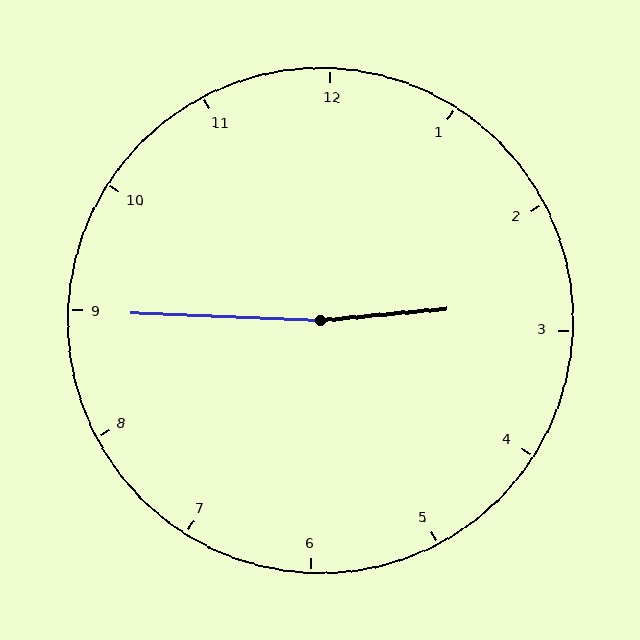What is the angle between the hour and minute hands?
Approximately 172 degrees.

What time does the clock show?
2:45.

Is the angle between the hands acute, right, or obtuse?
It is obtuse.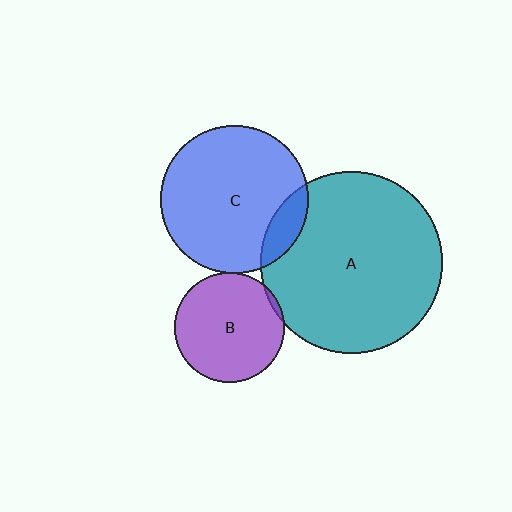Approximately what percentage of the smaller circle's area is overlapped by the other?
Approximately 5%.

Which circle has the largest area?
Circle A (teal).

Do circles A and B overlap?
Yes.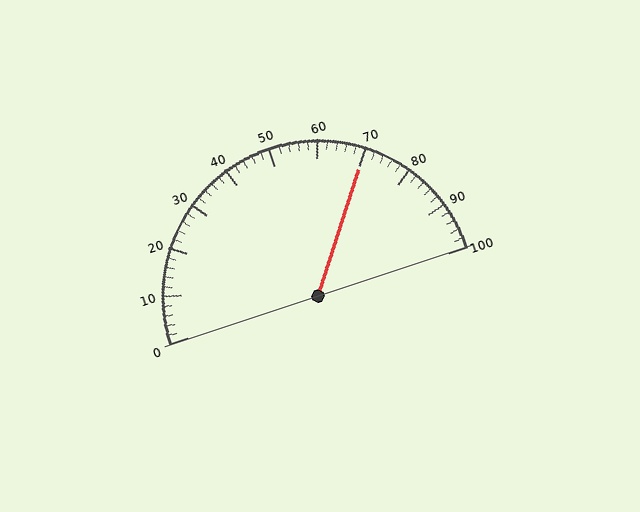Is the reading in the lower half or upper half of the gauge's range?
The reading is in the upper half of the range (0 to 100).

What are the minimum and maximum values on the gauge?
The gauge ranges from 0 to 100.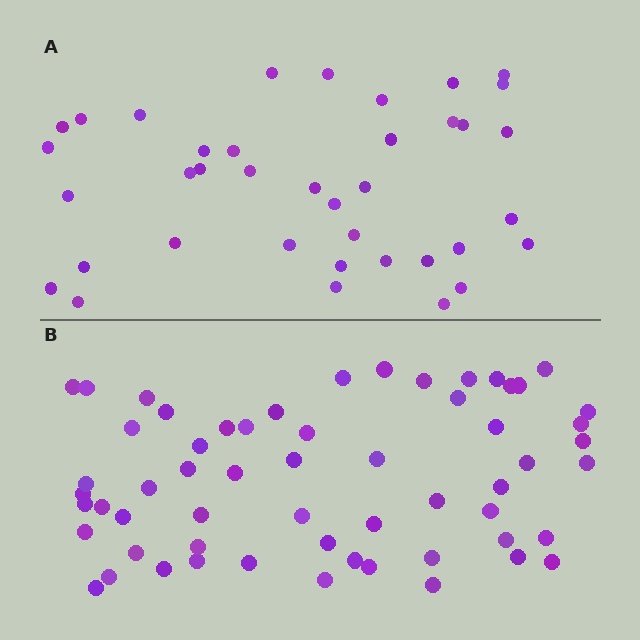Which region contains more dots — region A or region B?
Region B (the bottom region) has more dots.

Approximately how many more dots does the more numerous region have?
Region B has approximately 20 more dots than region A.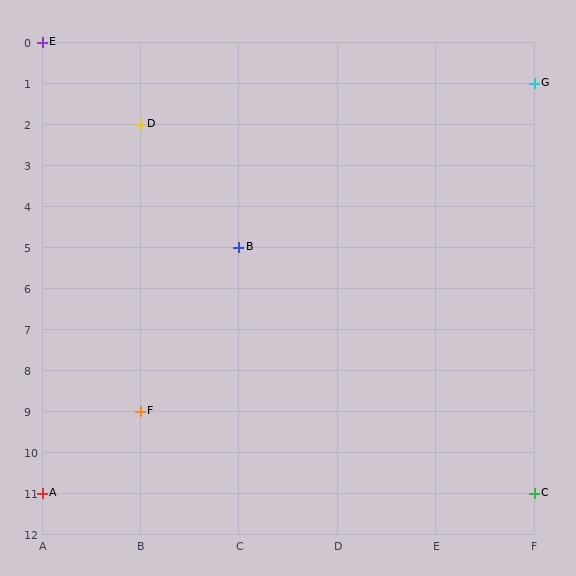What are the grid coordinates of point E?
Point E is at grid coordinates (A, 0).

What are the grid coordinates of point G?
Point G is at grid coordinates (F, 1).